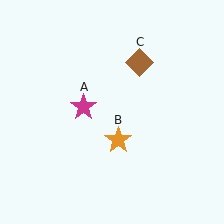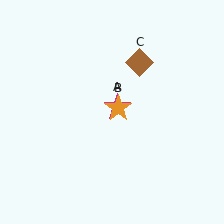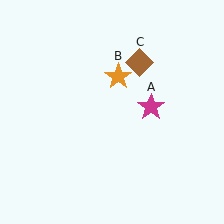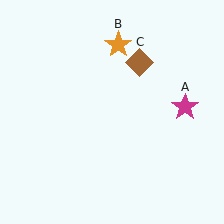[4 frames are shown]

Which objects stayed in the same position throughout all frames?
Brown diamond (object C) remained stationary.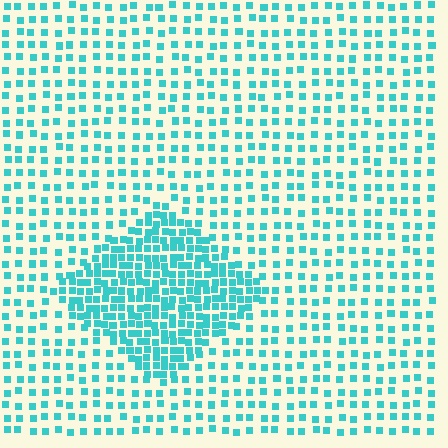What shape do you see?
I see a diamond.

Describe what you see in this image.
The image contains small cyan elements arranged at two different densities. A diamond-shaped region is visible where the elements are more densely packed than the surrounding area.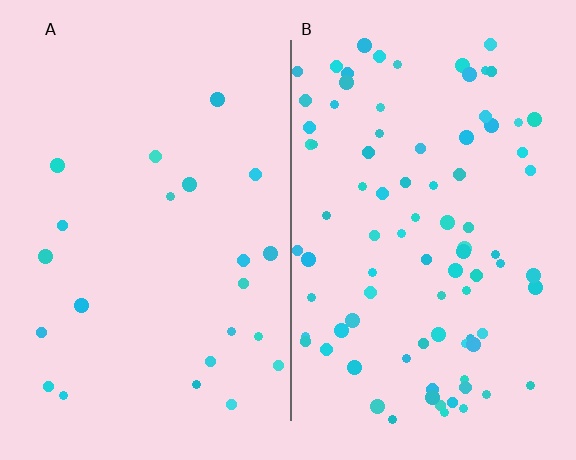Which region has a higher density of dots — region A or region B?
B (the right).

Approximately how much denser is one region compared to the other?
Approximately 3.9× — region B over region A.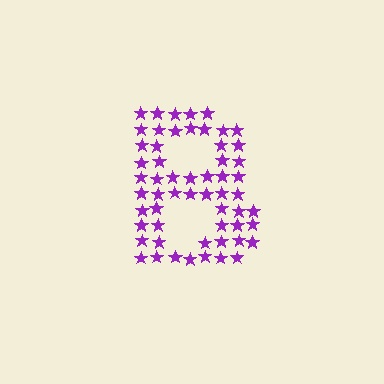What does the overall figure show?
The overall figure shows the letter B.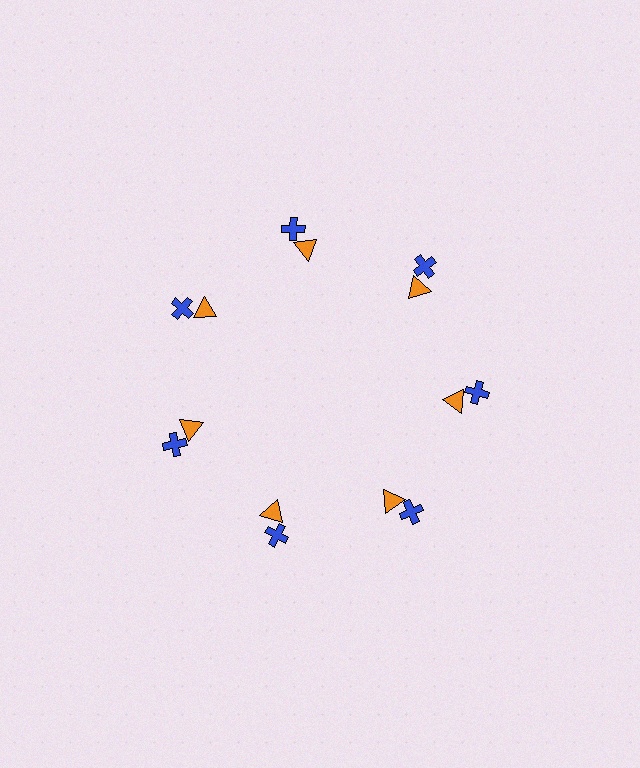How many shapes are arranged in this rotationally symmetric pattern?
There are 14 shapes, arranged in 7 groups of 2.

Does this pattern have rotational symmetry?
Yes, this pattern has 7-fold rotational symmetry. It looks the same after rotating 51 degrees around the center.